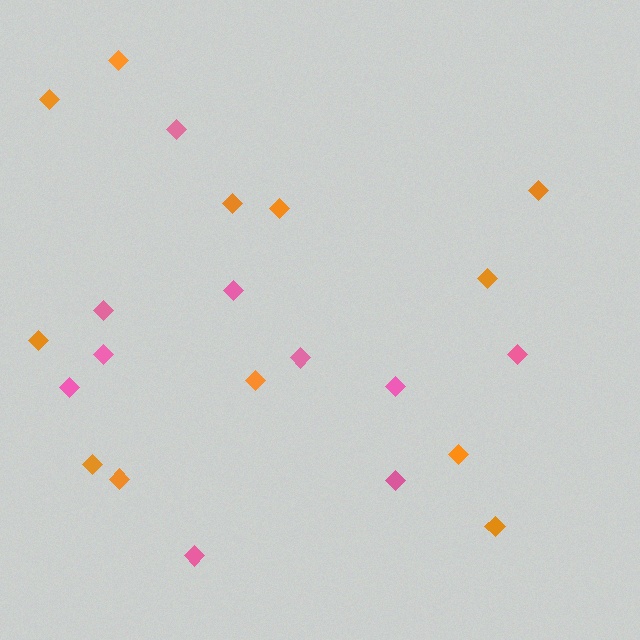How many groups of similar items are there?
There are 2 groups: one group of pink diamonds (10) and one group of orange diamonds (12).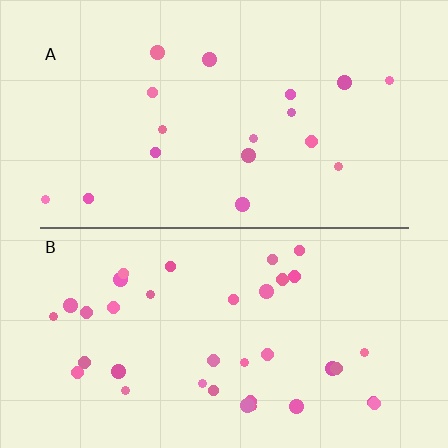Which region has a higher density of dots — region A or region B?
B (the bottom).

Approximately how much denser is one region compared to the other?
Approximately 2.1× — region B over region A.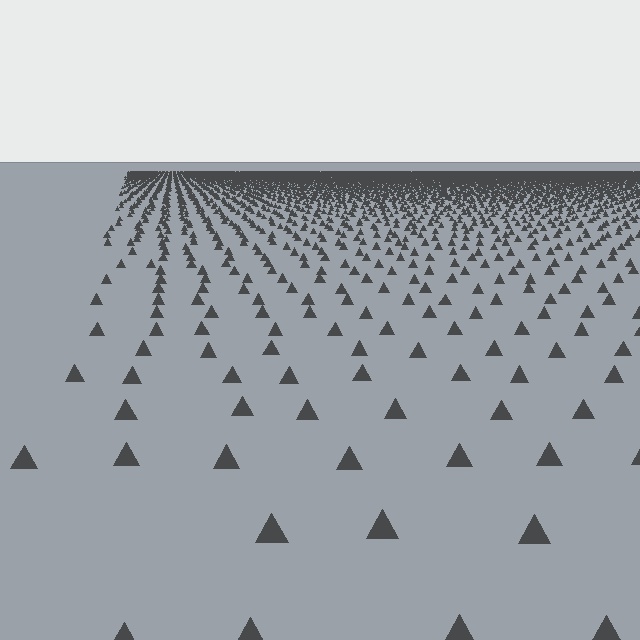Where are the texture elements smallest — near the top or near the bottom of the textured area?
Near the top.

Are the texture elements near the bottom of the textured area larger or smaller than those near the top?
Larger. Near the bottom, elements are closer to the viewer and appear at a bigger on-screen size.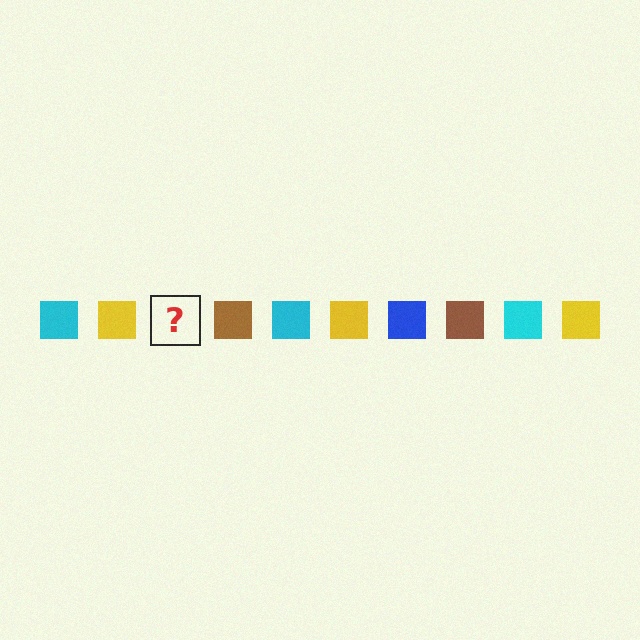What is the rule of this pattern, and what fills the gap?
The rule is that the pattern cycles through cyan, yellow, blue, brown squares. The gap should be filled with a blue square.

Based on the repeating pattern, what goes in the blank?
The blank should be a blue square.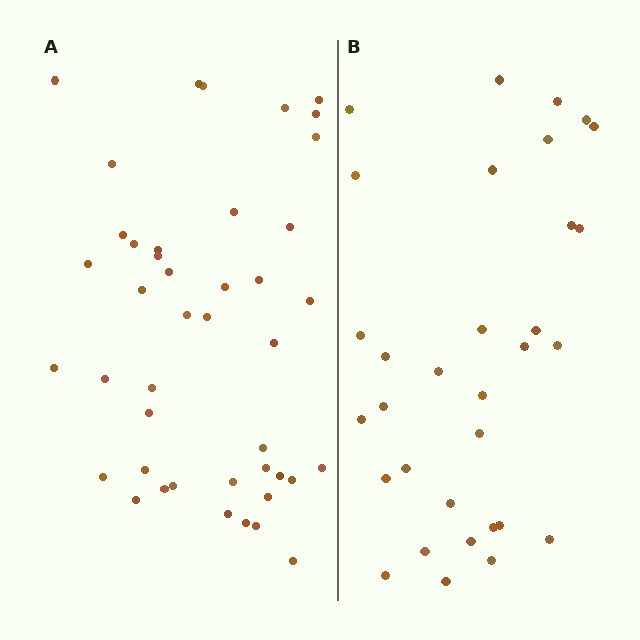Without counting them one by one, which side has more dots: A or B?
Region A (the left region) has more dots.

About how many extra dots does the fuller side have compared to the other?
Region A has roughly 12 or so more dots than region B.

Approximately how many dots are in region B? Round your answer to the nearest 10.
About 30 dots. (The exact count is 32, which rounds to 30.)